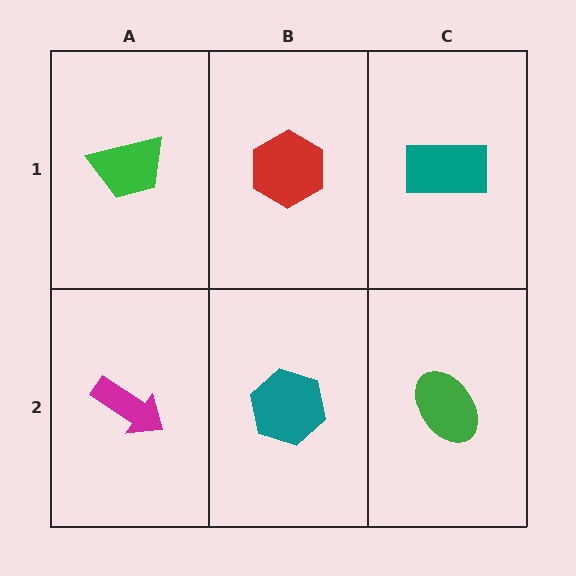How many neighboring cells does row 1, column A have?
2.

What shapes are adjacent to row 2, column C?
A teal rectangle (row 1, column C), a teal hexagon (row 2, column B).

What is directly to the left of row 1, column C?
A red hexagon.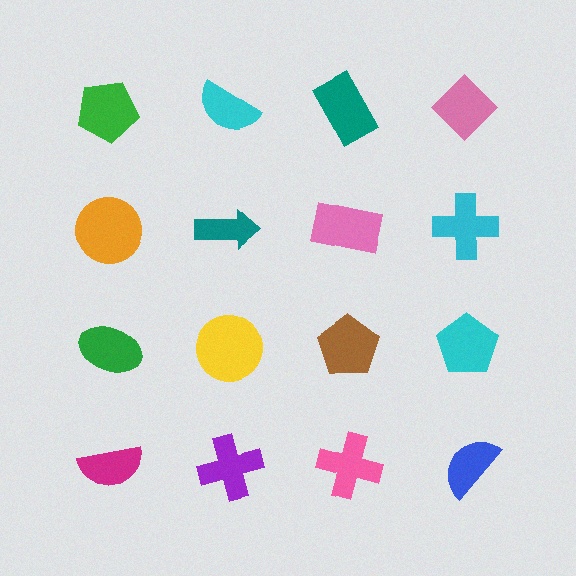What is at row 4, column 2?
A purple cross.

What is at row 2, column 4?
A cyan cross.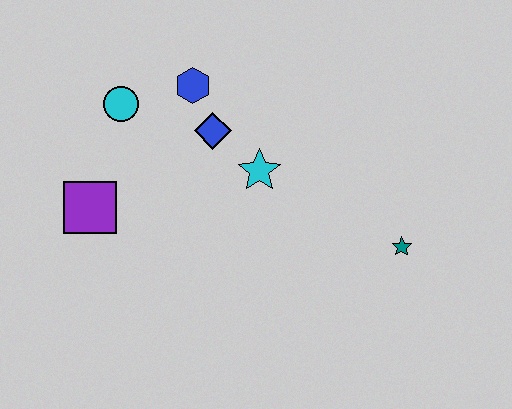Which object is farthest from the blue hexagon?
The teal star is farthest from the blue hexagon.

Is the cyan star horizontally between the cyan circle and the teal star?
Yes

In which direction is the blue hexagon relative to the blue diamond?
The blue hexagon is above the blue diamond.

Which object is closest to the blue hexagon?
The blue diamond is closest to the blue hexagon.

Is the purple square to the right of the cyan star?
No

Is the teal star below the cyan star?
Yes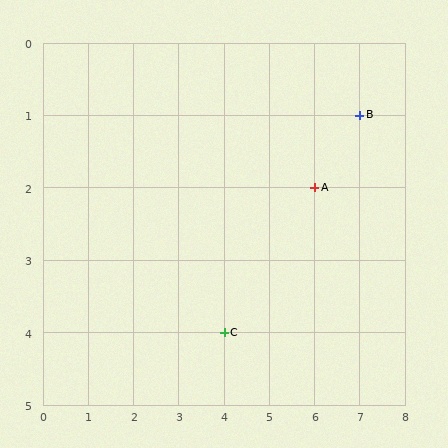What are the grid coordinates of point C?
Point C is at grid coordinates (4, 4).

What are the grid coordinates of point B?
Point B is at grid coordinates (7, 1).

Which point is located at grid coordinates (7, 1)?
Point B is at (7, 1).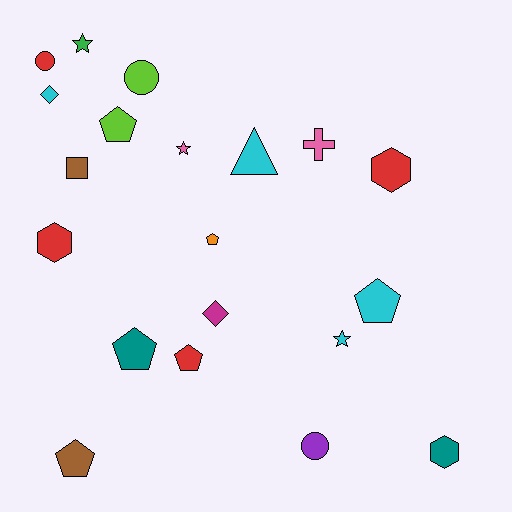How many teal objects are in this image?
There are 2 teal objects.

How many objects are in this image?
There are 20 objects.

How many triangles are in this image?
There is 1 triangle.